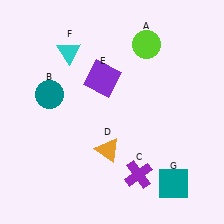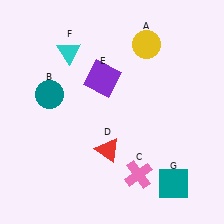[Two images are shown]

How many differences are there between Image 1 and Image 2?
There are 3 differences between the two images.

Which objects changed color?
A changed from lime to yellow. C changed from purple to pink. D changed from orange to red.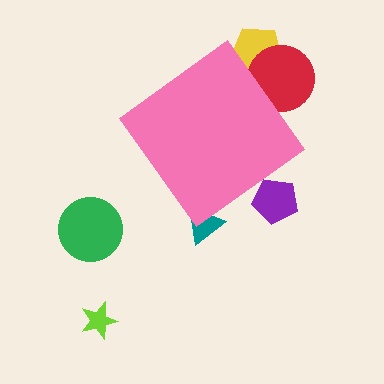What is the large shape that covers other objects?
A pink diamond.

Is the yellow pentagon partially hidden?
Yes, the yellow pentagon is partially hidden behind the pink diamond.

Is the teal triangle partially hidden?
Yes, the teal triangle is partially hidden behind the pink diamond.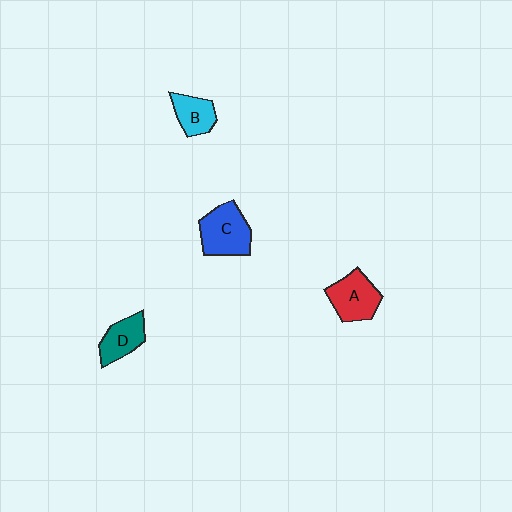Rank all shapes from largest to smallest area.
From largest to smallest: C (blue), A (red), D (teal), B (cyan).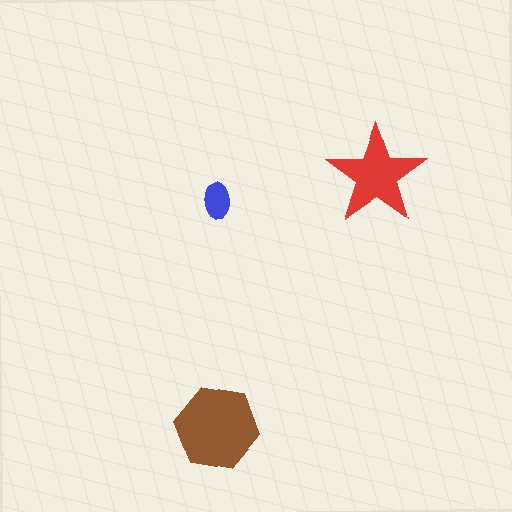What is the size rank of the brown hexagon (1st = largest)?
1st.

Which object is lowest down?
The brown hexagon is bottommost.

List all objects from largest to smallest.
The brown hexagon, the red star, the blue ellipse.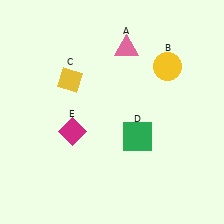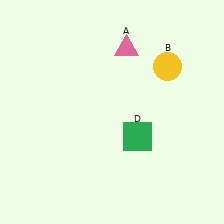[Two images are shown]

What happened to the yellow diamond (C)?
The yellow diamond (C) was removed in Image 2. It was in the top-left area of Image 1.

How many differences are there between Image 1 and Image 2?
There are 2 differences between the two images.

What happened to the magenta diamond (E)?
The magenta diamond (E) was removed in Image 2. It was in the bottom-left area of Image 1.